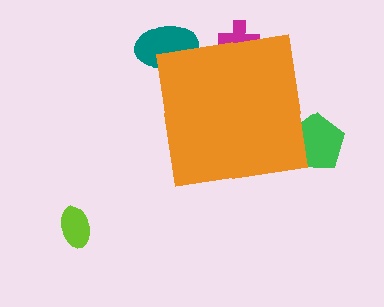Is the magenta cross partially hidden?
Yes, the magenta cross is partially hidden behind the orange square.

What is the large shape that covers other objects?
An orange square.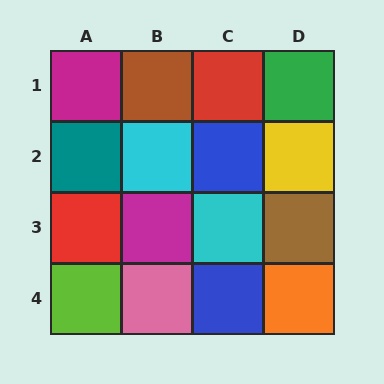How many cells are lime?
1 cell is lime.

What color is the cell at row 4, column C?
Blue.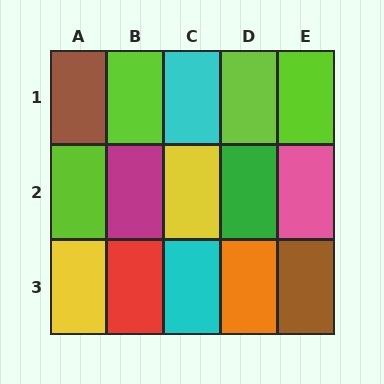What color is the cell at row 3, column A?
Yellow.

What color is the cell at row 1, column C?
Cyan.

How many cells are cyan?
2 cells are cyan.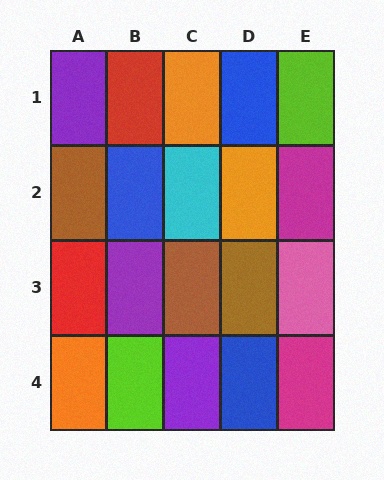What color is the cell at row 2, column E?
Magenta.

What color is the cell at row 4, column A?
Orange.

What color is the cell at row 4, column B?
Lime.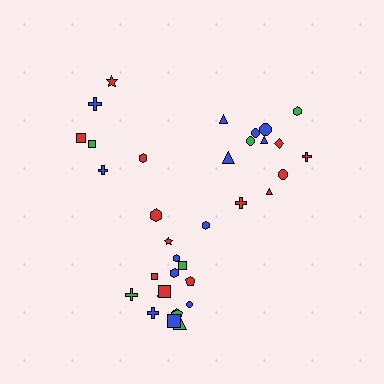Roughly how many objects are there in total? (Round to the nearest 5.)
Roughly 35 objects in total.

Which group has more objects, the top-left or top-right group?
The top-right group.